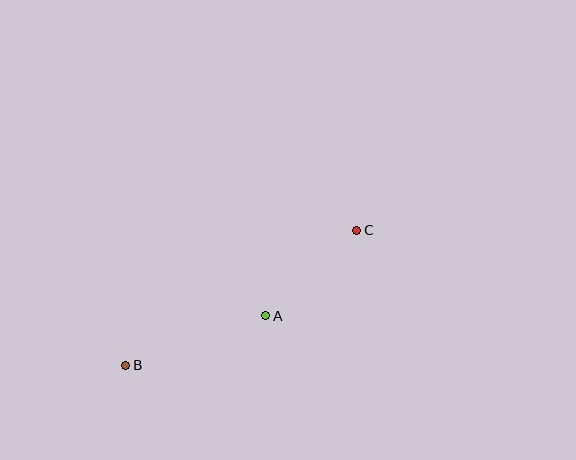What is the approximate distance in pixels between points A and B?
The distance between A and B is approximately 148 pixels.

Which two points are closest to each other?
Points A and C are closest to each other.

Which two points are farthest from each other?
Points B and C are farthest from each other.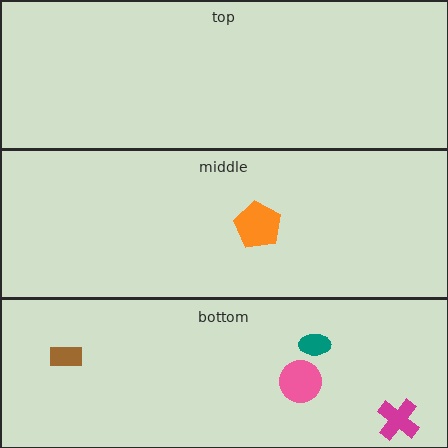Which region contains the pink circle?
The bottom region.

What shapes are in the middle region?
The orange pentagon.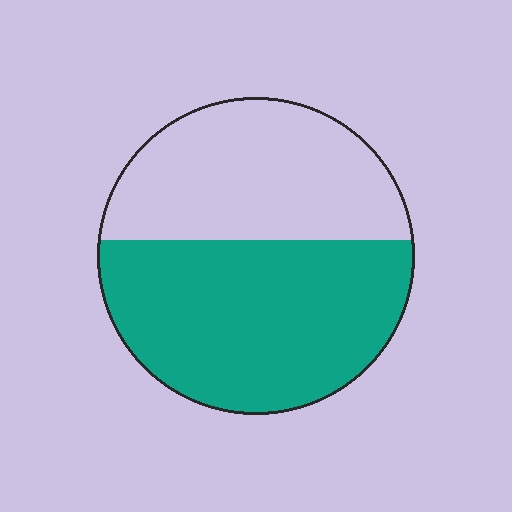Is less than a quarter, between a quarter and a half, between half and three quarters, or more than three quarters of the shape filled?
Between half and three quarters.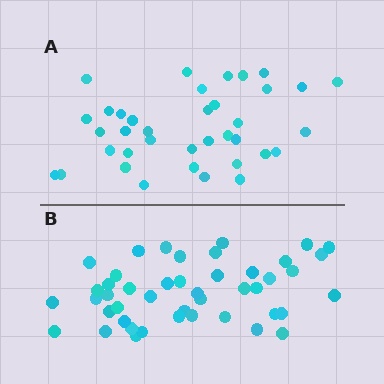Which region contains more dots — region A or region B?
Region B (the bottom region) has more dots.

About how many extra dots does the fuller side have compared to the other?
Region B has roughly 8 or so more dots than region A.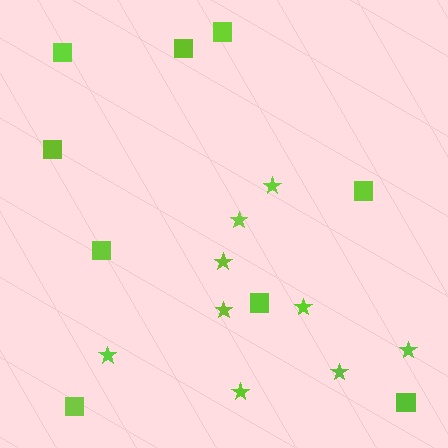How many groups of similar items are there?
There are 2 groups: one group of stars (9) and one group of squares (9).